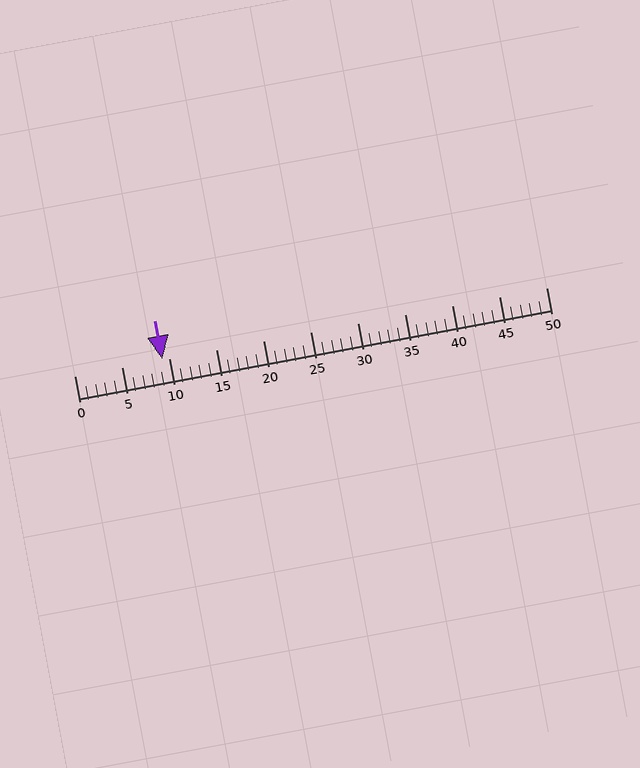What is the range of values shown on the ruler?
The ruler shows values from 0 to 50.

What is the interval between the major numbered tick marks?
The major tick marks are spaced 5 units apart.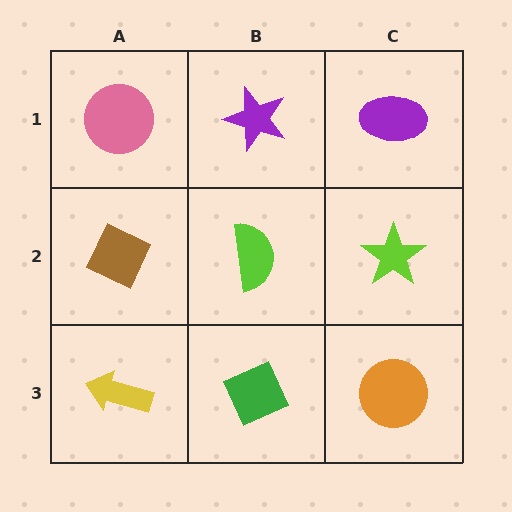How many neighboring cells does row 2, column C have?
3.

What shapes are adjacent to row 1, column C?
A lime star (row 2, column C), a purple star (row 1, column B).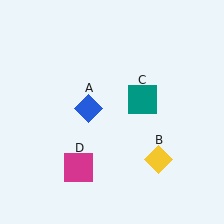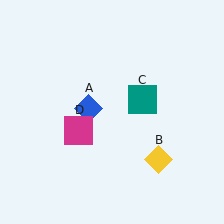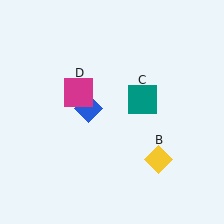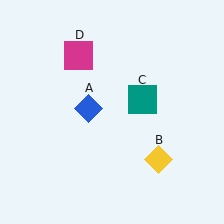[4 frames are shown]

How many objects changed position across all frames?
1 object changed position: magenta square (object D).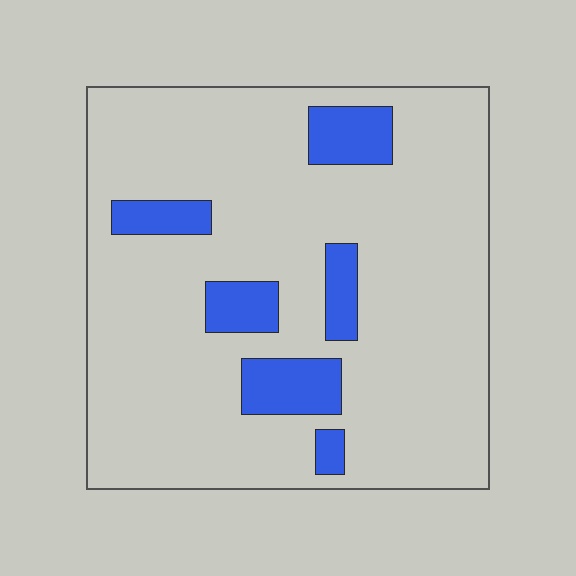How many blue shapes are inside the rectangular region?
6.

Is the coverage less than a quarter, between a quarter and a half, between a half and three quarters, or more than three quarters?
Less than a quarter.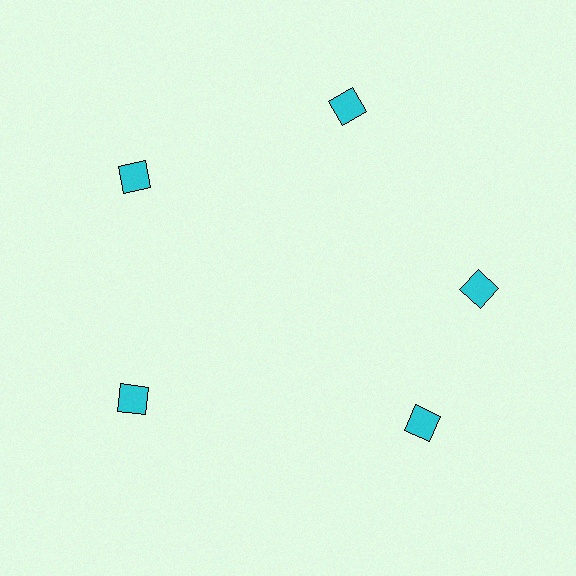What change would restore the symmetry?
The symmetry would be restored by rotating it back into even spacing with its neighbors so that all 5 diamonds sit at equal angles and equal distance from the center.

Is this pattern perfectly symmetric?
No. The 5 cyan diamonds are arranged in a ring, but one element near the 5 o'clock position is rotated out of alignment along the ring, breaking the 5-fold rotational symmetry.